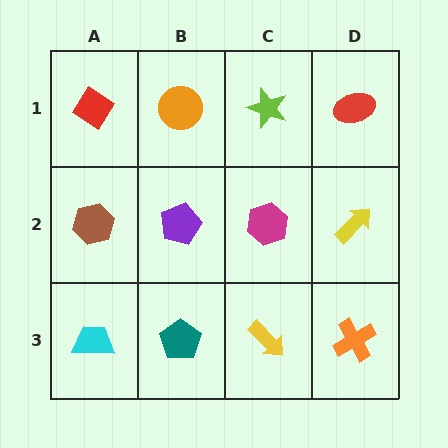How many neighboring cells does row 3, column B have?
3.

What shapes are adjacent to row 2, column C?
A lime star (row 1, column C), a yellow arrow (row 3, column C), a purple pentagon (row 2, column B), a yellow arrow (row 2, column D).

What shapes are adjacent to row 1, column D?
A yellow arrow (row 2, column D), a lime star (row 1, column C).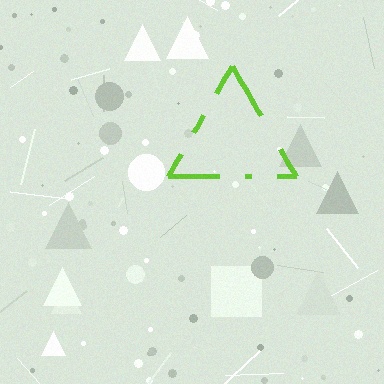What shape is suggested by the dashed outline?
The dashed outline suggests a triangle.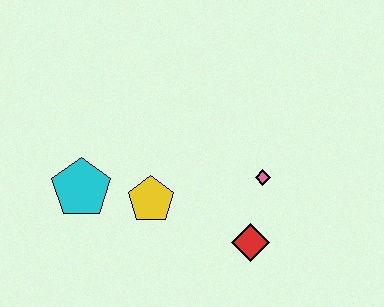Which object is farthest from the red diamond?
The cyan pentagon is farthest from the red diamond.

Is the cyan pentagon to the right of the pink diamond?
No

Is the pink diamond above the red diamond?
Yes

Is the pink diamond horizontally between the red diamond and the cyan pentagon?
No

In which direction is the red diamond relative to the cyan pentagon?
The red diamond is to the right of the cyan pentagon.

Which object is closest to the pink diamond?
The red diamond is closest to the pink diamond.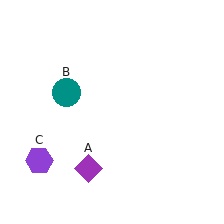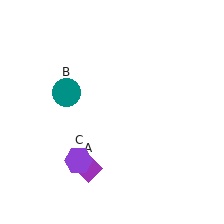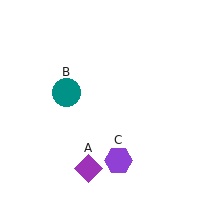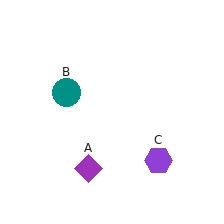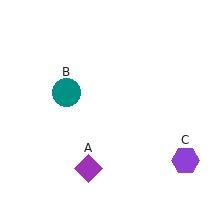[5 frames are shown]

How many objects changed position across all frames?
1 object changed position: purple hexagon (object C).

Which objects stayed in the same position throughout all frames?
Purple diamond (object A) and teal circle (object B) remained stationary.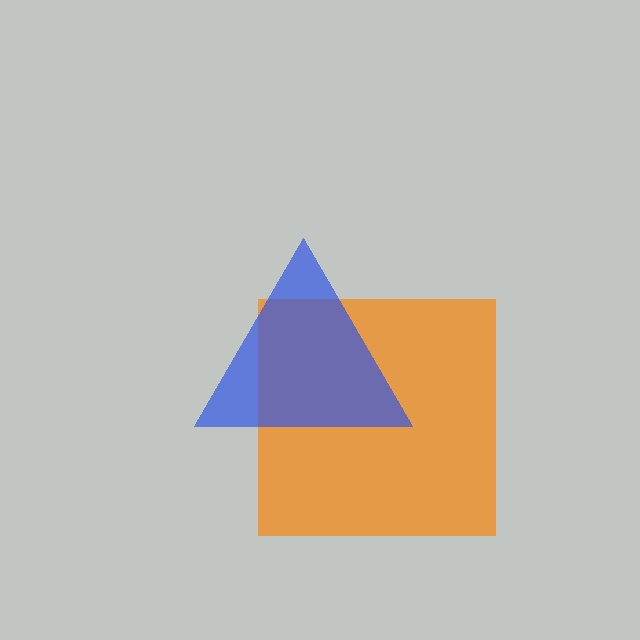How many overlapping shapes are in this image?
There are 2 overlapping shapes in the image.